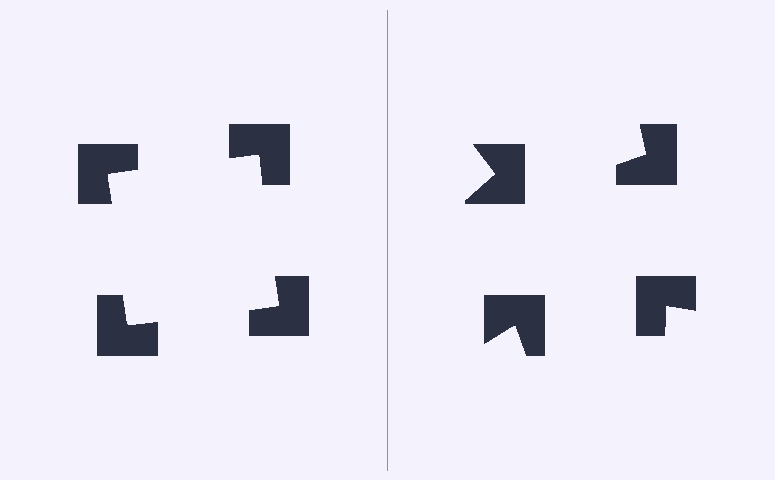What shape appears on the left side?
An illusory square.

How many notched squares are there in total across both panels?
8 — 4 on each side.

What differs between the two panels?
The notched squares are positioned identically on both sides; only the wedge orientations differ. On the left they align to a square; on the right they are misaligned.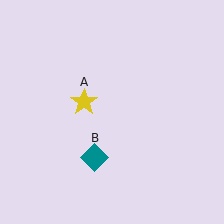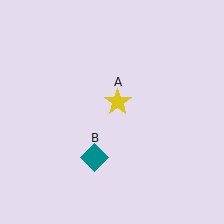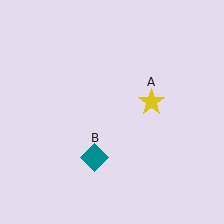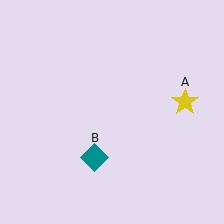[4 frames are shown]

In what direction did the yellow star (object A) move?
The yellow star (object A) moved right.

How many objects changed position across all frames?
1 object changed position: yellow star (object A).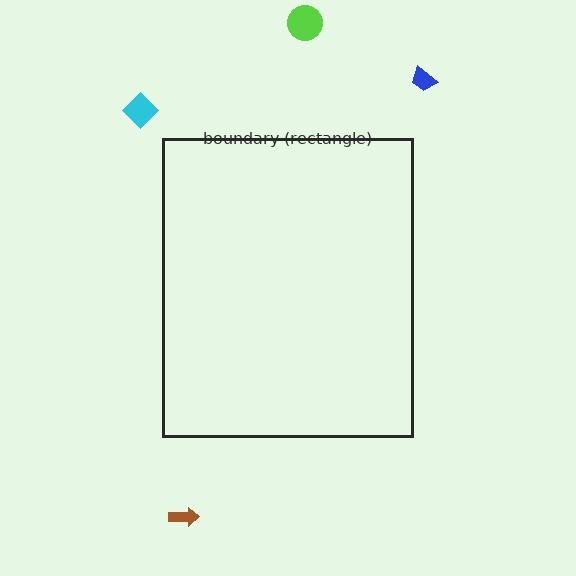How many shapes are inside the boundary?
0 inside, 4 outside.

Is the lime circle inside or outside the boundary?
Outside.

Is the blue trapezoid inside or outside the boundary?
Outside.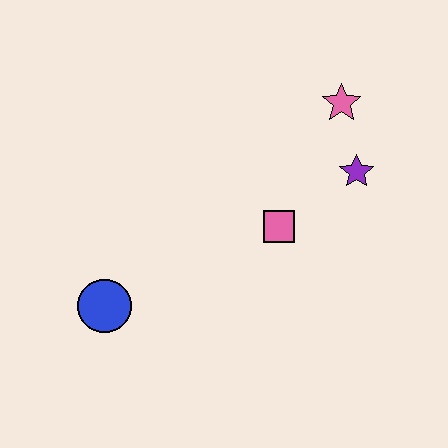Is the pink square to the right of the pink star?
No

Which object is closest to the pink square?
The purple star is closest to the pink square.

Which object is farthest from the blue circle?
The pink star is farthest from the blue circle.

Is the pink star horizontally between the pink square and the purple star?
Yes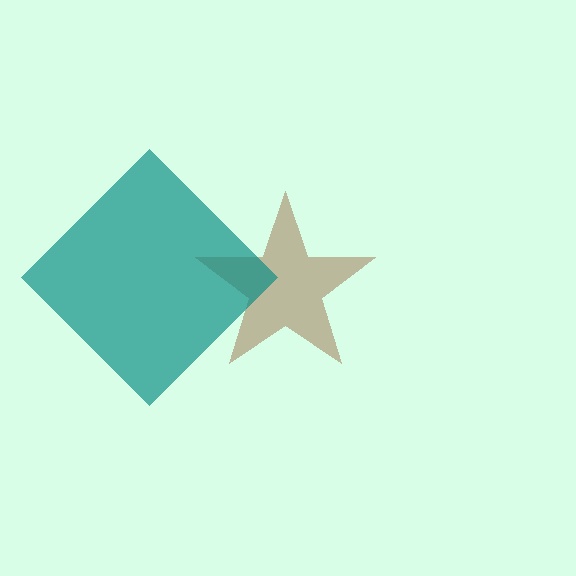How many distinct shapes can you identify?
There are 2 distinct shapes: a brown star, a teal diamond.